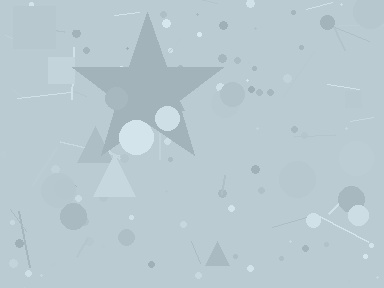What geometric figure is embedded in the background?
A star is embedded in the background.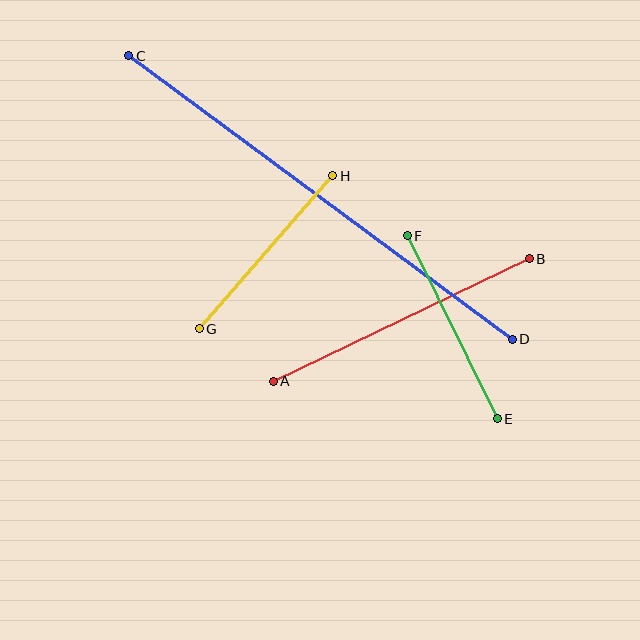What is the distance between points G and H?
The distance is approximately 203 pixels.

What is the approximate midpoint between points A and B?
The midpoint is at approximately (401, 320) pixels.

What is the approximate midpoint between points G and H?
The midpoint is at approximately (266, 252) pixels.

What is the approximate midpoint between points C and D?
The midpoint is at approximately (321, 197) pixels.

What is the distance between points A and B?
The distance is approximately 284 pixels.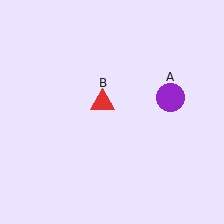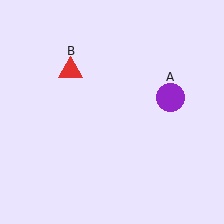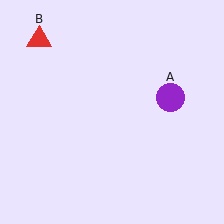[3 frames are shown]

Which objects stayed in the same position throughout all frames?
Purple circle (object A) remained stationary.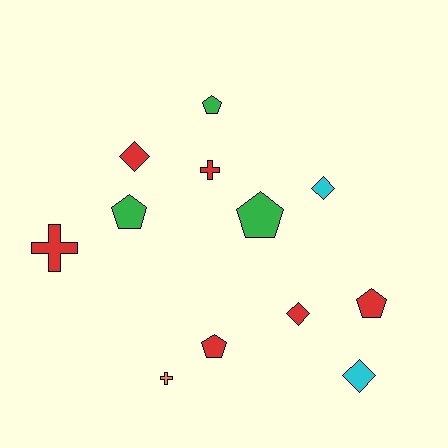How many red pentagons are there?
There are 2 red pentagons.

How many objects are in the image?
There are 12 objects.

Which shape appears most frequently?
Pentagon, with 5 objects.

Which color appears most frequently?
Red, with 6 objects.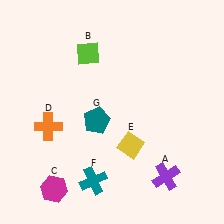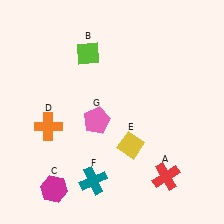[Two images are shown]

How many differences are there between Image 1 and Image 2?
There are 2 differences between the two images.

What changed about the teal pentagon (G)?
In Image 1, G is teal. In Image 2, it changed to pink.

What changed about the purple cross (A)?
In Image 1, A is purple. In Image 2, it changed to red.